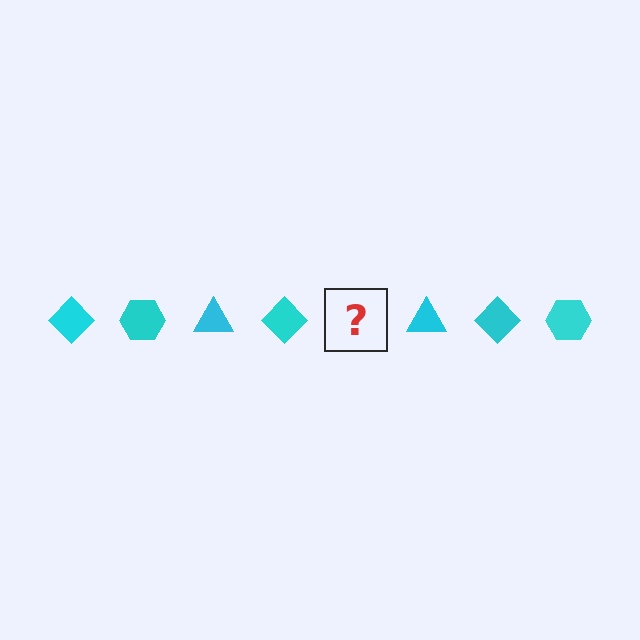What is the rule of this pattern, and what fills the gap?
The rule is that the pattern cycles through diamond, hexagon, triangle shapes in cyan. The gap should be filled with a cyan hexagon.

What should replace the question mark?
The question mark should be replaced with a cyan hexagon.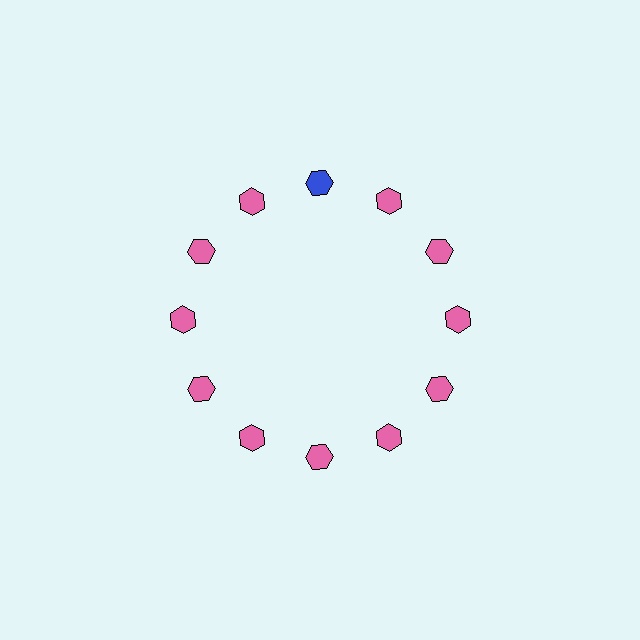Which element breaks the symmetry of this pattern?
The blue hexagon at roughly the 12 o'clock position breaks the symmetry. All other shapes are pink hexagons.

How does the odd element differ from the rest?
It has a different color: blue instead of pink.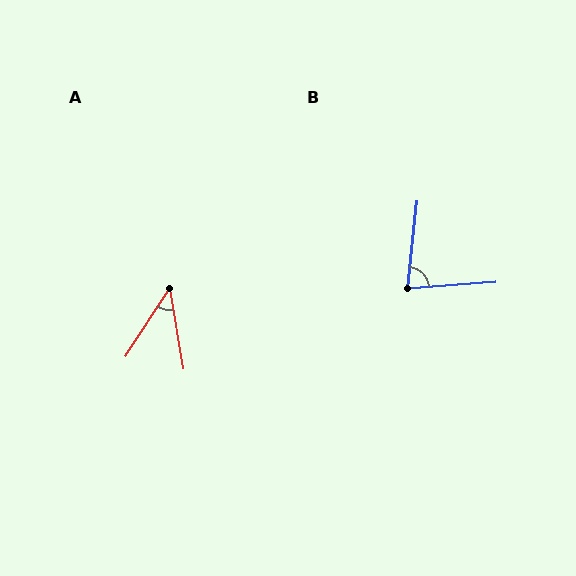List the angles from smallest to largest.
A (43°), B (79°).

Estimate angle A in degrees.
Approximately 43 degrees.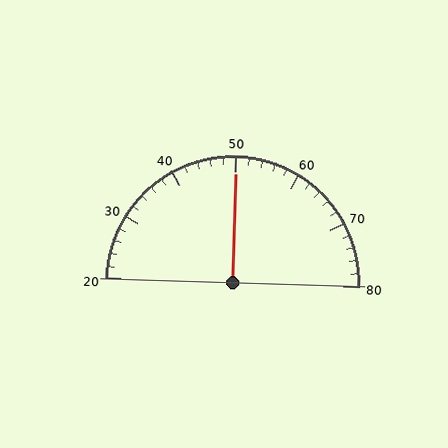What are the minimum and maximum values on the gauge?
The gauge ranges from 20 to 80.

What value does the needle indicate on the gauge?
The needle indicates approximately 50.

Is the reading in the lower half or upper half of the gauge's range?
The reading is in the upper half of the range (20 to 80).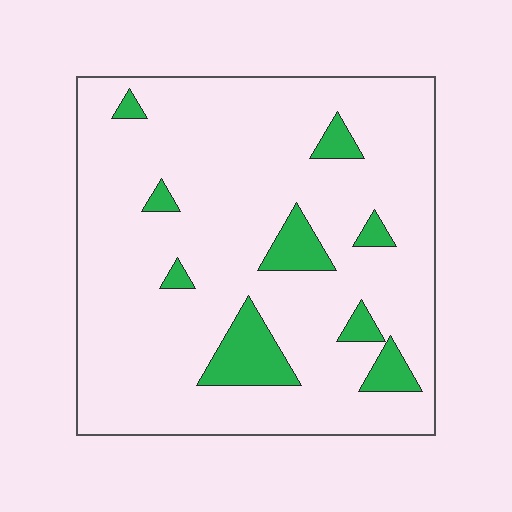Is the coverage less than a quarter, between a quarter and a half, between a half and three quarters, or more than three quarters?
Less than a quarter.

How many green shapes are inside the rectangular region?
9.